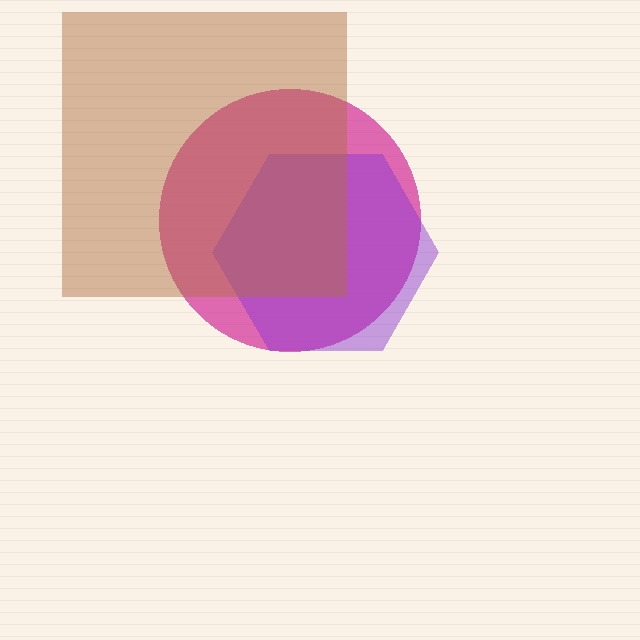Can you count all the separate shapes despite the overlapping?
Yes, there are 3 separate shapes.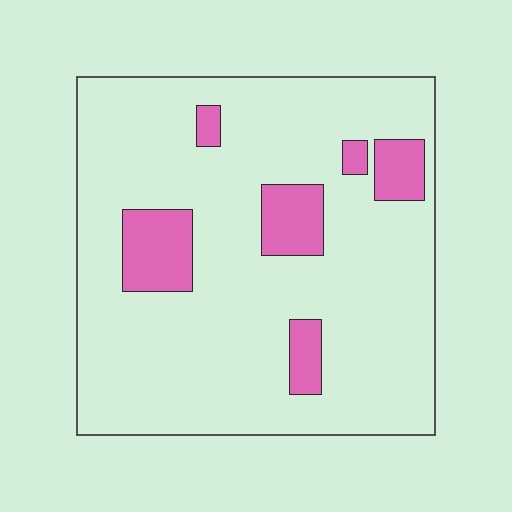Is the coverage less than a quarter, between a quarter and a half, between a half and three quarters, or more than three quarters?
Less than a quarter.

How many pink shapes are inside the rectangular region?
6.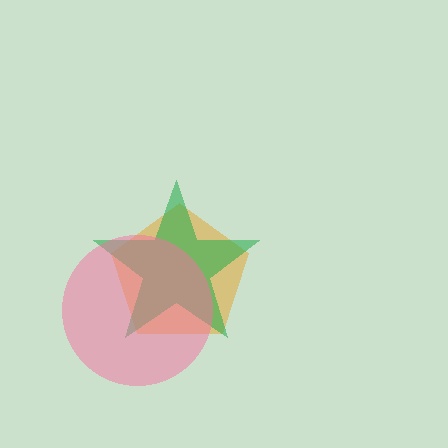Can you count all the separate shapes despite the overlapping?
Yes, there are 3 separate shapes.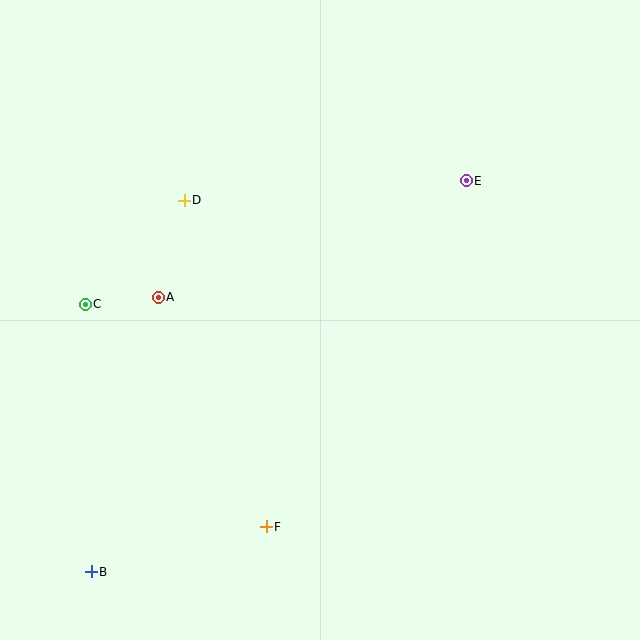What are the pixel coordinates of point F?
Point F is at (266, 527).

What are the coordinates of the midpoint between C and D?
The midpoint between C and D is at (135, 252).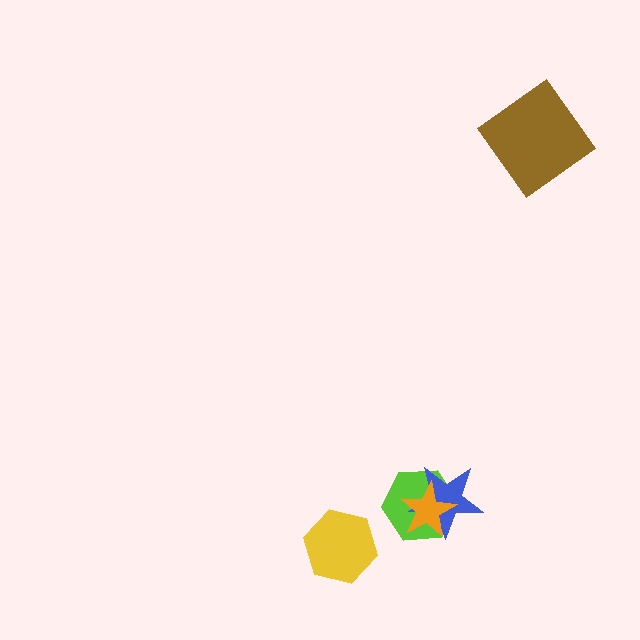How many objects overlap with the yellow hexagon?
0 objects overlap with the yellow hexagon.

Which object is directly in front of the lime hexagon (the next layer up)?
The blue star is directly in front of the lime hexagon.